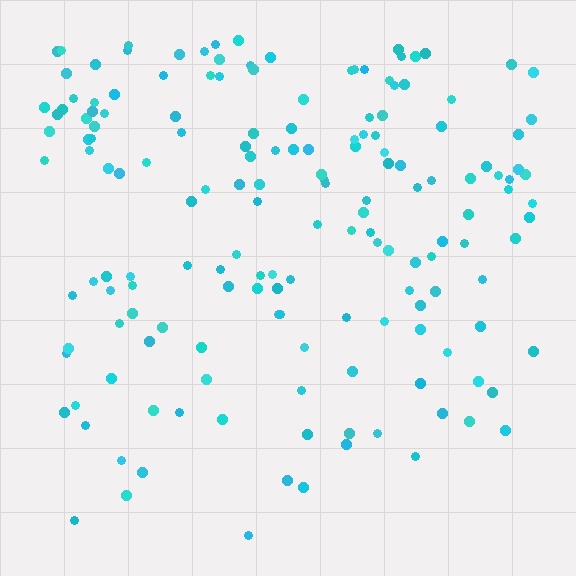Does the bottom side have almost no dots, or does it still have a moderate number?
Still a moderate number, just noticeably fewer than the top.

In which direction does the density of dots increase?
From bottom to top, with the top side densest.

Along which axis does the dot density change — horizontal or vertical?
Vertical.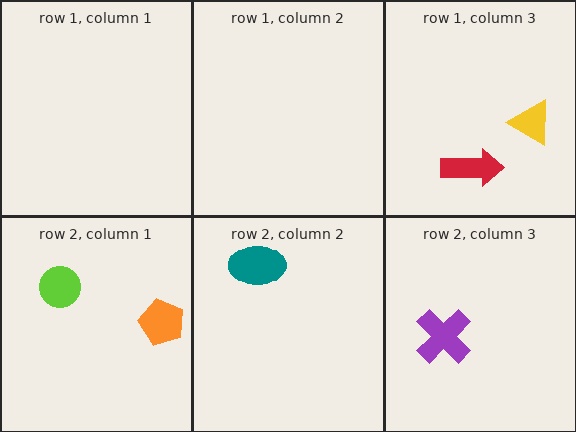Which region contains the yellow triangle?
The row 1, column 3 region.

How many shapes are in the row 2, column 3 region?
1.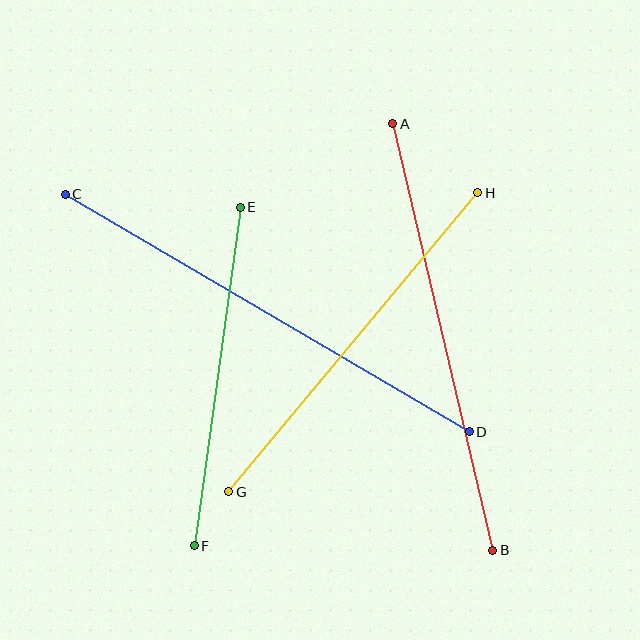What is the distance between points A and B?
The distance is approximately 438 pixels.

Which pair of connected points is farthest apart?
Points C and D are farthest apart.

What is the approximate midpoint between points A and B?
The midpoint is at approximately (443, 337) pixels.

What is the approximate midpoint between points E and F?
The midpoint is at approximately (217, 376) pixels.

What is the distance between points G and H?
The distance is approximately 389 pixels.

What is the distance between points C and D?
The distance is approximately 469 pixels.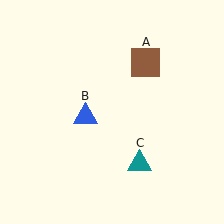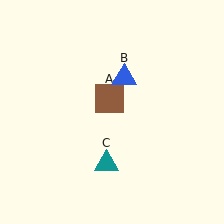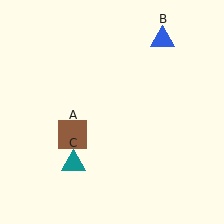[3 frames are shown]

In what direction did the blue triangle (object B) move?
The blue triangle (object B) moved up and to the right.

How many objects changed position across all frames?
3 objects changed position: brown square (object A), blue triangle (object B), teal triangle (object C).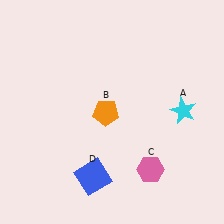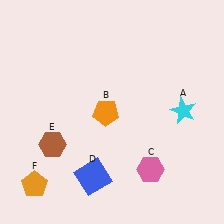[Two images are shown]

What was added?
A brown hexagon (E), an orange pentagon (F) were added in Image 2.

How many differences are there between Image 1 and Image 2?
There are 2 differences between the two images.